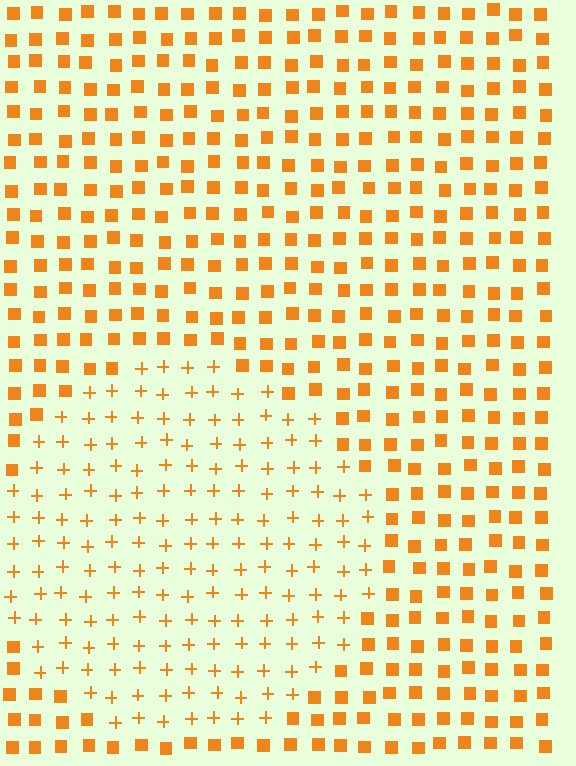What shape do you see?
I see a circle.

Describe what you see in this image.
The image is filled with small orange elements arranged in a uniform grid. A circle-shaped region contains plus signs, while the surrounding area contains squares. The boundary is defined purely by the change in element shape.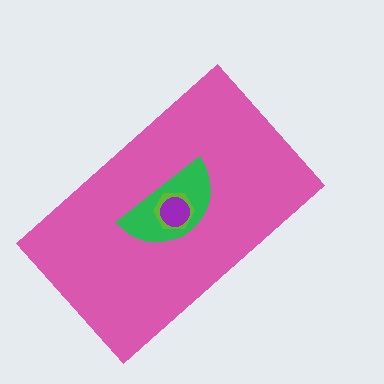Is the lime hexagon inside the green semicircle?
Yes.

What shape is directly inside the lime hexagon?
The purple circle.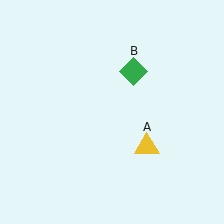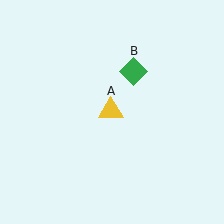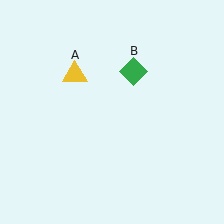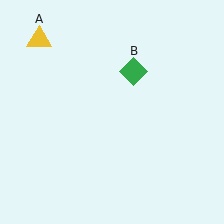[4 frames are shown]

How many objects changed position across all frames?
1 object changed position: yellow triangle (object A).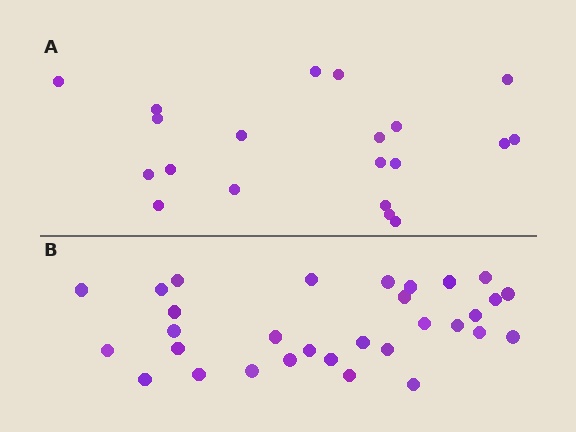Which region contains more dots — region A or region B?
Region B (the bottom region) has more dots.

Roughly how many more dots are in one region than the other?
Region B has roughly 12 or so more dots than region A.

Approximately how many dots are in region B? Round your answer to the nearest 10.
About 30 dots. (The exact count is 31, which rounds to 30.)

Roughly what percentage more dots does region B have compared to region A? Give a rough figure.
About 55% more.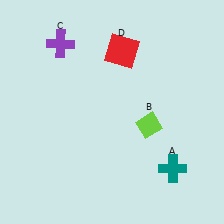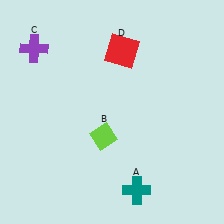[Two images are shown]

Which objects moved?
The objects that moved are: the teal cross (A), the lime diamond (B), the purple cross (C).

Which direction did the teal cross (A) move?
The teal cross (A) moved left.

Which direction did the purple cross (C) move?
The purple cross (C) moved left.